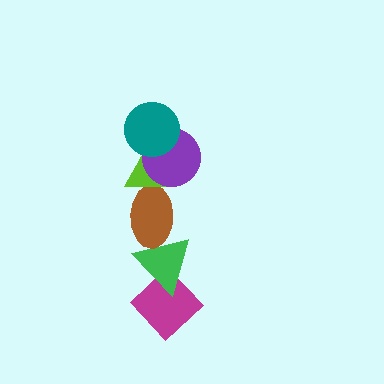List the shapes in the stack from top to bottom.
From top to bottom: the teal circle, the purple circle, the lime triangle, the brown ellipse, the green triangle, the magenta diamond.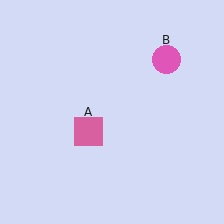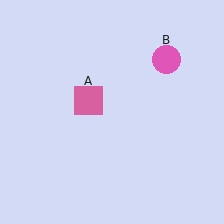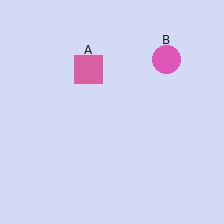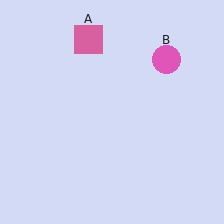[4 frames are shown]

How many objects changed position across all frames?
1 object changed position: pink square (object A).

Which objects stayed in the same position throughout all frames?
Pink circle (object B) remained stationary.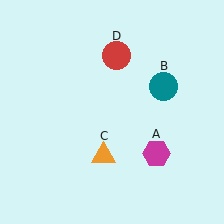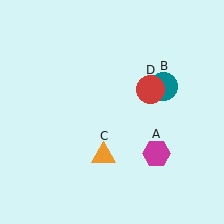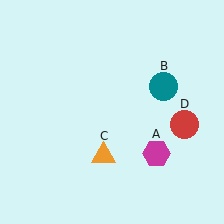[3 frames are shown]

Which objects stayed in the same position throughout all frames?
Magenta hexagon (object A) and teal circle (object B) and orange triangle (object C) remained stationary.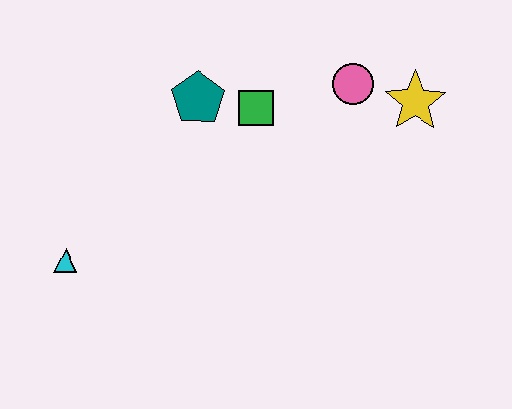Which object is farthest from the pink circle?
The cyan triangle is farthest from the pink circle.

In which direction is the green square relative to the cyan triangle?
The green square is to the right of the cyan triangle.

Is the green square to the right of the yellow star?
No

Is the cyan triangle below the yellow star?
Yes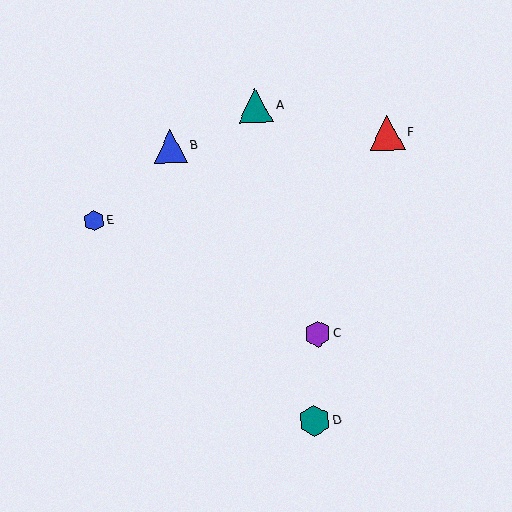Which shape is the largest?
The red triangle (labeled F) is the largest.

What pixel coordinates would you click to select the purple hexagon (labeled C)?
Click at (317, 334) to select the purple hexagon C.